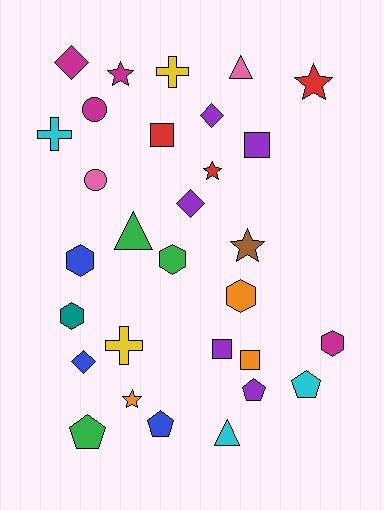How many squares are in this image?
There are 4 squares.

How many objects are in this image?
There are 30 objects.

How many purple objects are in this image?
There are 5 purple objects.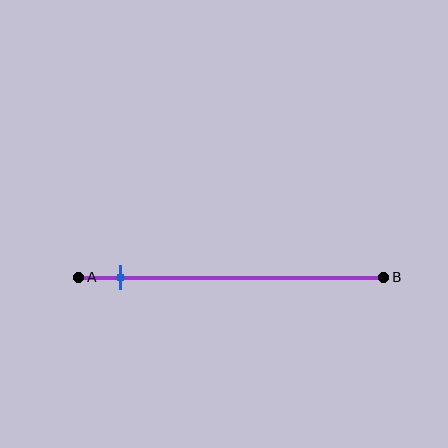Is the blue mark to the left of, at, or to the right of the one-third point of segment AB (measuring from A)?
The blue mark is to the left of the one-third point of segment AB.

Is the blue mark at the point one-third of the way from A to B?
No, the mark is at about 15% from A, not at the 33% one-third point.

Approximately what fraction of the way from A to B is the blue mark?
The blue mark is approximately 15% of the way from A to B.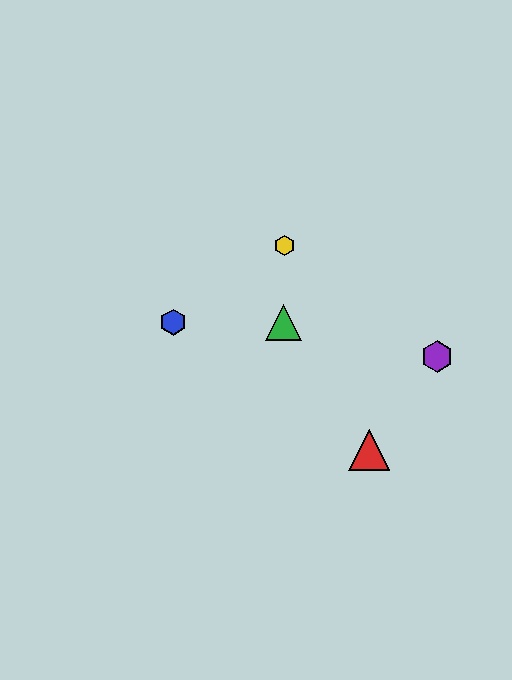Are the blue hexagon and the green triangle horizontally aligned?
Yes, both are at y≈322.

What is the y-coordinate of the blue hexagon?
The blue hexagon is at y≈322.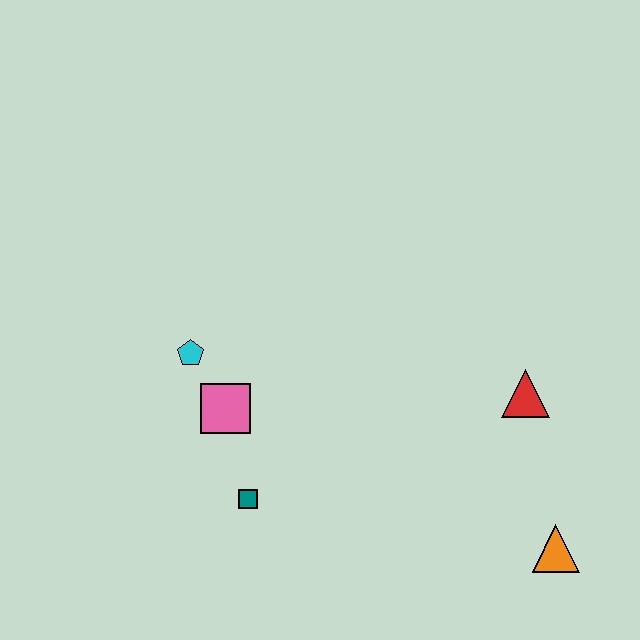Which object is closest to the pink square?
The cyan pentagon is closest to the pink square.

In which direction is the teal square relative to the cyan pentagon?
The teal square is below the cyan pentagon.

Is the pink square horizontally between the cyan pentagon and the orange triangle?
Yes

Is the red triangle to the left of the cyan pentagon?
No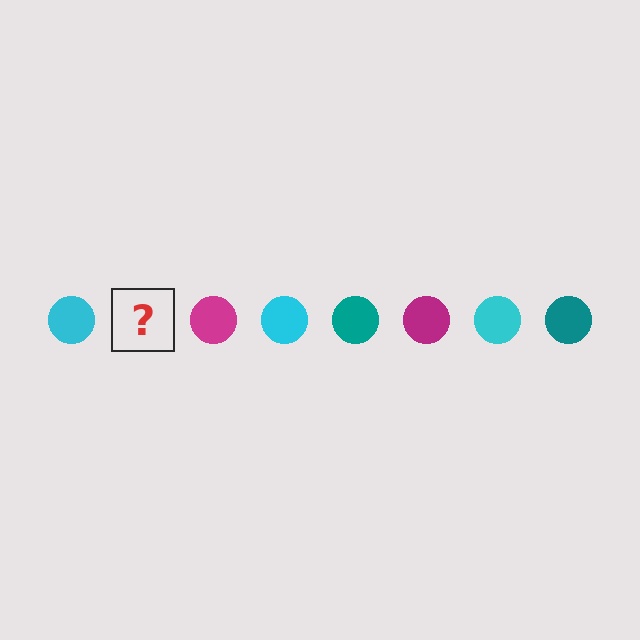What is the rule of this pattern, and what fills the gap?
The rule is that the pattern cycles through cyan, teal, magenta circles. The gap should be filled with a teal circle.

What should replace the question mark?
The question mark should be replaced with a teal circle.